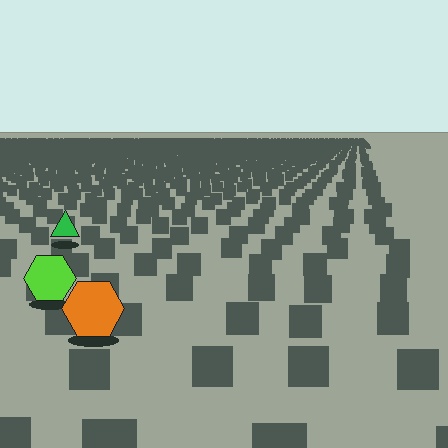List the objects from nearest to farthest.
From nearest to farthest: the orange hexagon, the lime hexagon, the green triangle.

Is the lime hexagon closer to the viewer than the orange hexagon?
No. The orange hexagon is closer — you can tell from the texture gradient: the ground texture is coarser near it.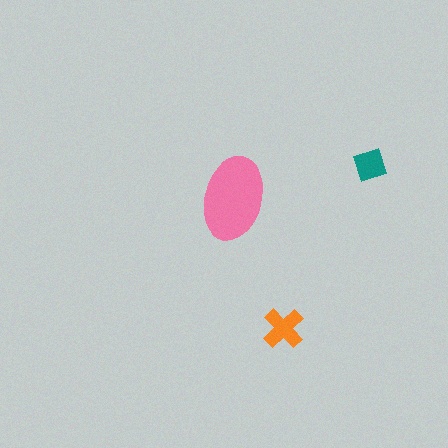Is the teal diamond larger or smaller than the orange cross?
Smaller.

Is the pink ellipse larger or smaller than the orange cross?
Larger.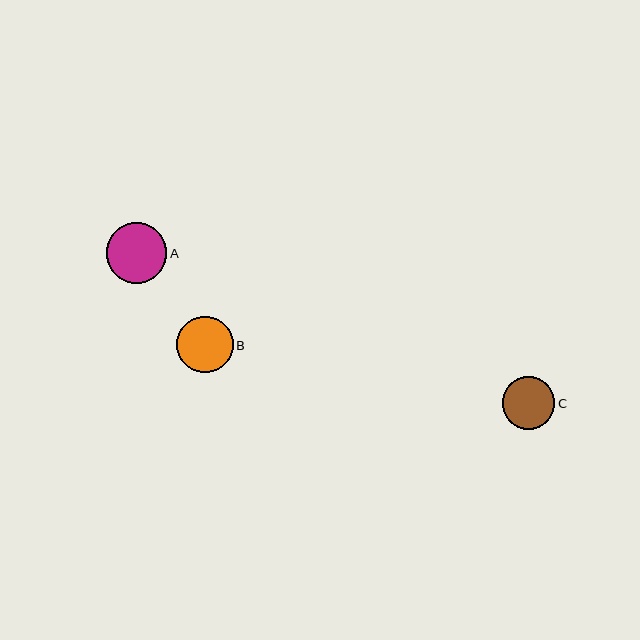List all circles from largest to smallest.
From largest to smallest: A, B, C.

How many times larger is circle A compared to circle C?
Circle A is approximately 1.2 times the size of circle C.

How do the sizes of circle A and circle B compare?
Circle A and circle B are approximately the same size.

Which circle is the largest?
Circle A is the largest with a size of approximately 61 pixels.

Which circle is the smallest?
Circle C is the smallest with a size of approximately 53 pixels.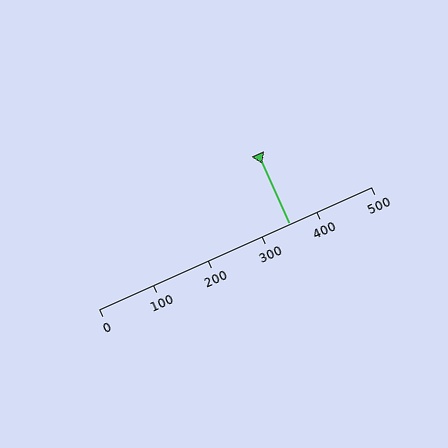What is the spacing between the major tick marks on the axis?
The major ticks are spaced 100 apart.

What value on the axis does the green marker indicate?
The marker indicates approximately 350.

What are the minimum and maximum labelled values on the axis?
The axis runs from 0 to 500.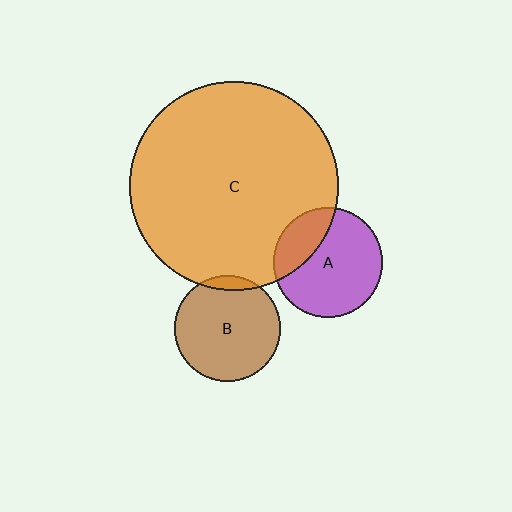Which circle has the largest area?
Circle C (orange).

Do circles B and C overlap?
Yes.